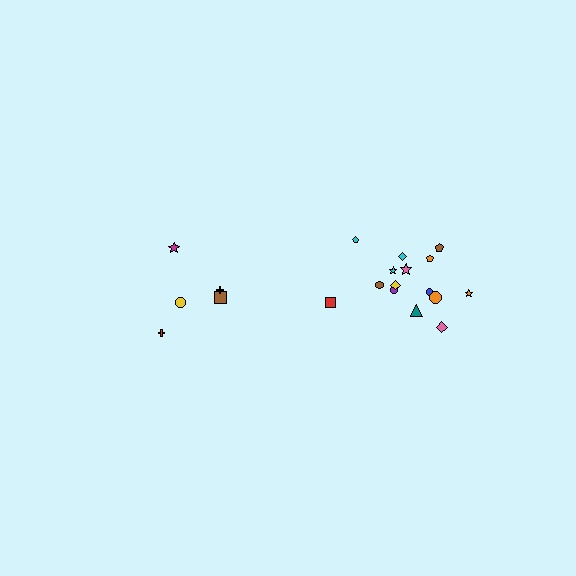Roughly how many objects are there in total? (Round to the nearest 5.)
Roughly 20 objects in total.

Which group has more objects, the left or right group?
The right group.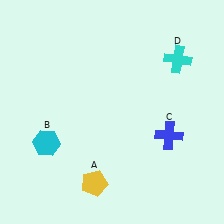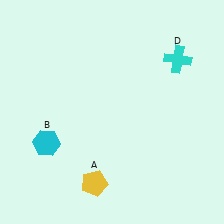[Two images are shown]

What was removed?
The blue cross (C) was removed in Image 2.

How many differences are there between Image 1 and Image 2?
There is 1 difference between the two images.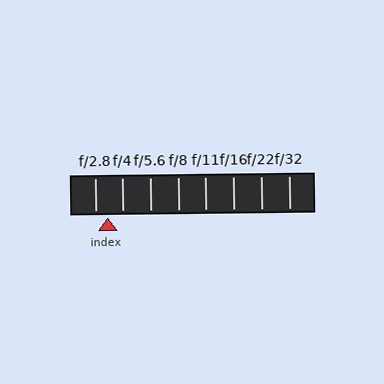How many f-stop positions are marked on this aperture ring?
There are 8 f-stop positions marked.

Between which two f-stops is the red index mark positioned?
The index mark is between f/2.8 and f/4.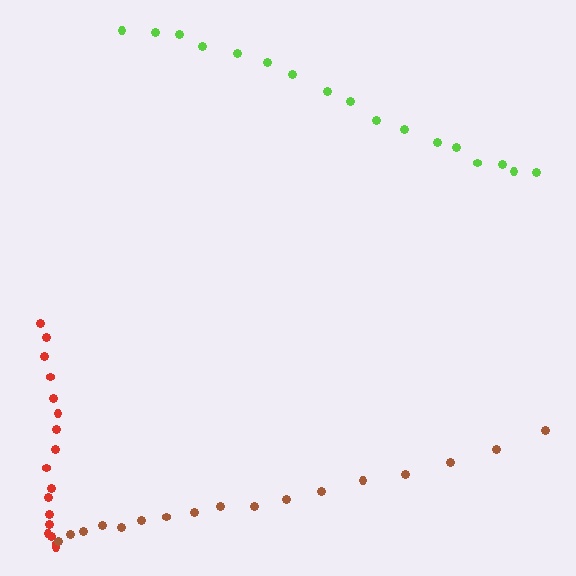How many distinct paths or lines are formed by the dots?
There are 3 distinct paths.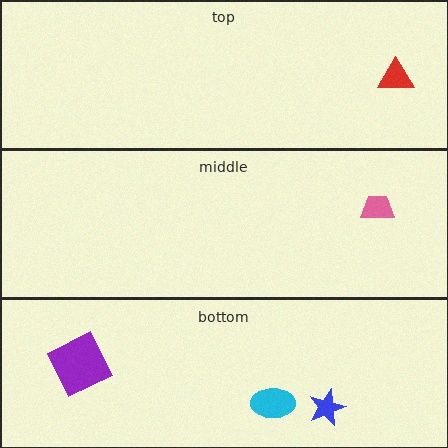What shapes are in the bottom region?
The purple square, the blue star, the cyan ellipse.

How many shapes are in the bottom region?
3.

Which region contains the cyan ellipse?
The bottom region.